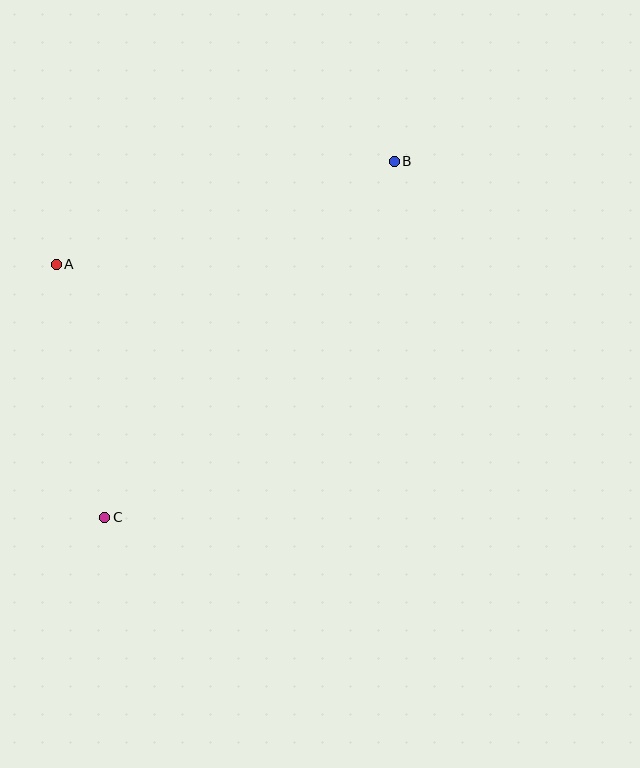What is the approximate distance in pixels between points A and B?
The distance between A and B is approximately 353 pixels.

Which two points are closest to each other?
Points A and C are closest to each other.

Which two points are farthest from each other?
Points B and C are farthest from each other.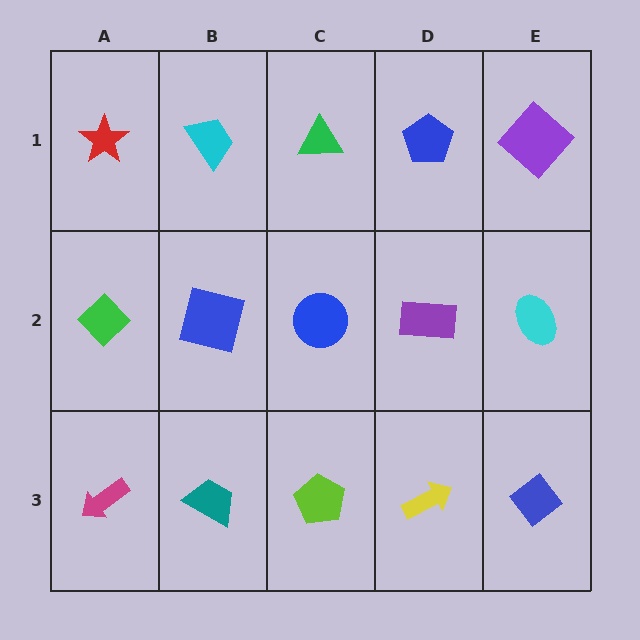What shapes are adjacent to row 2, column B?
A cyan trapezoid (row 1, column B), a teal trapezoid (row 3, column B), a green diamond (row 2, column A), a blue circle (row 2, column C).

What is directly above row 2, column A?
A red star.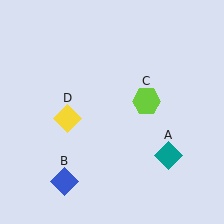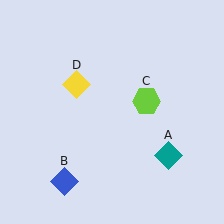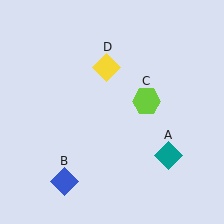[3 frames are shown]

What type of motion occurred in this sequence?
The yellow diamond (object D) rotated clockwise around the center of the scene.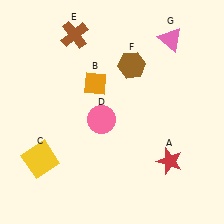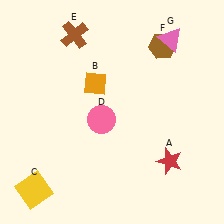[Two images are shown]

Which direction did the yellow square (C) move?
The yellow square (C) moved down.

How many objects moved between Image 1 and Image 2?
2 objects moved between the two images.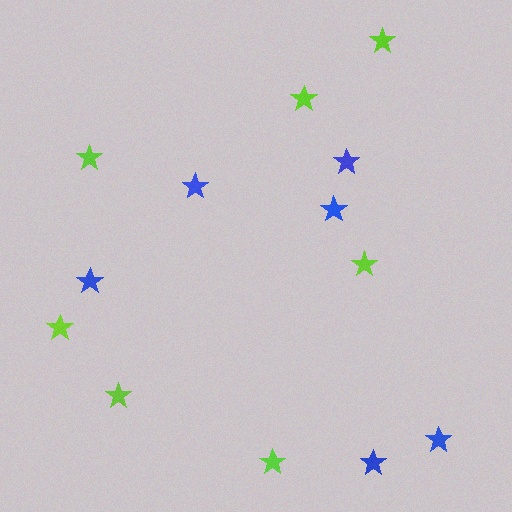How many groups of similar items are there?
There are 2 groups: one group of lime stars (7) and one group of blue stars (6).